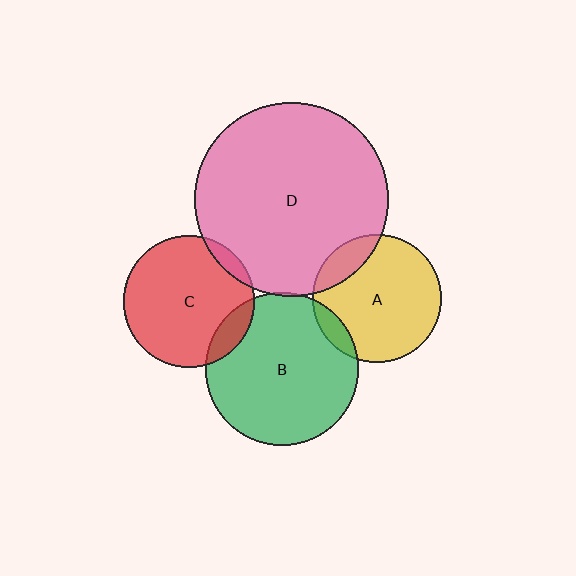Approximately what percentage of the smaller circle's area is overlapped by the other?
Approximately 5%.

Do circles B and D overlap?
Yes.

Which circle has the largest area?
Circle D (pink).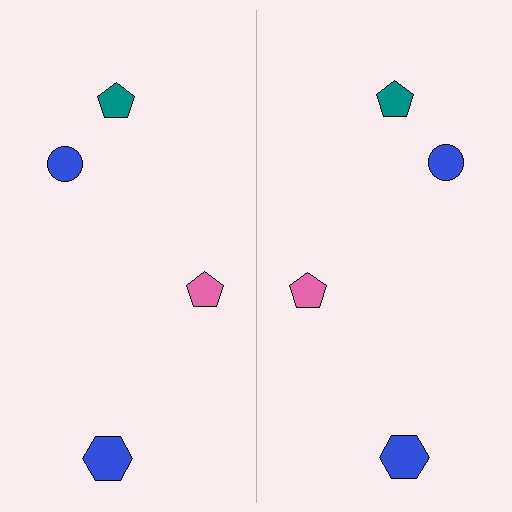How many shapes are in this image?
There are 8 shapes in this image.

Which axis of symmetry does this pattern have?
The pattern has a vertical axis of symmetry running through the center of the image.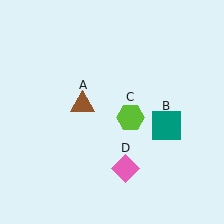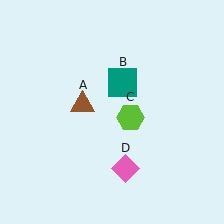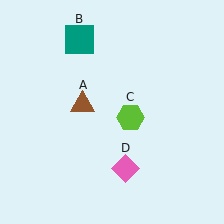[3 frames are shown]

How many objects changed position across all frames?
1 object changed position: teal square (object B).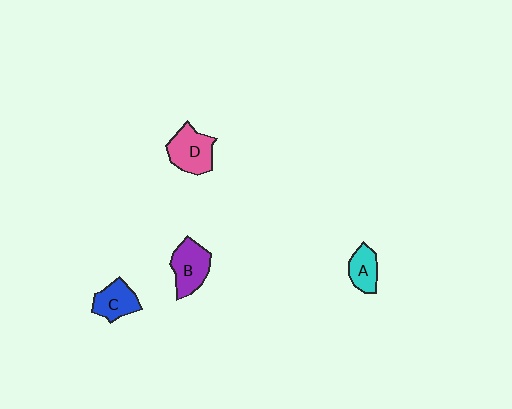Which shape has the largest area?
Shape D (pink).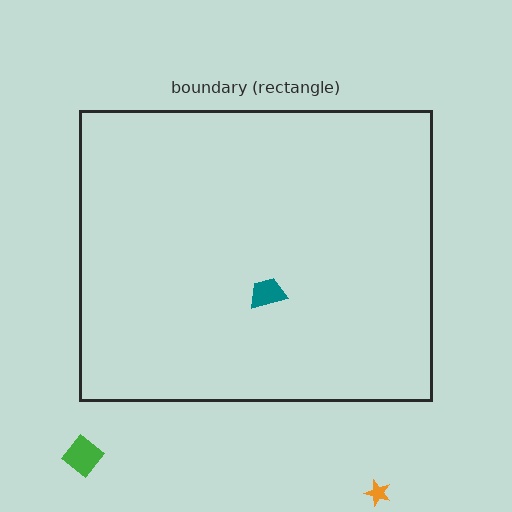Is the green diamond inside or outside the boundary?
Outside.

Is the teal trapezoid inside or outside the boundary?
Inside.